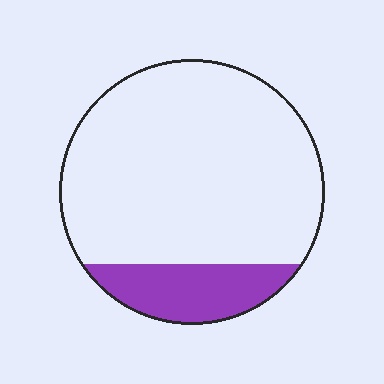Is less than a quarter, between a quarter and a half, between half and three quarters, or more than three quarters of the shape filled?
Less than a quarter.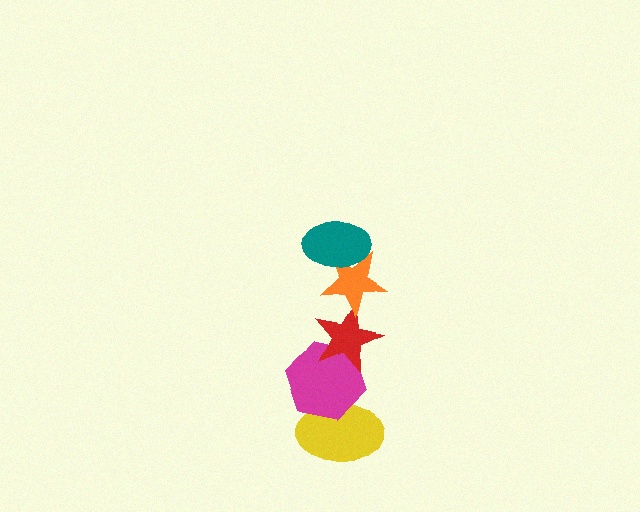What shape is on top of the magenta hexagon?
The red star is on top of the magenta hexagon.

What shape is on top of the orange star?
The teal ellipse is on top of the orange star.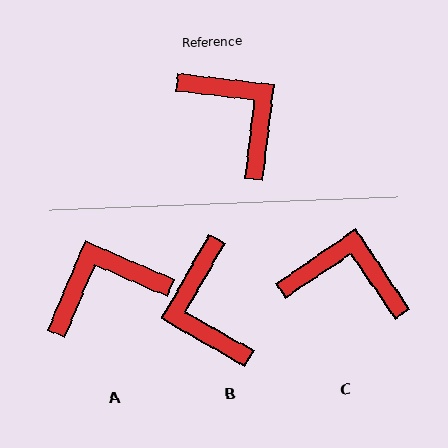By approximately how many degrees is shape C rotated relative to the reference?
Approximately 41 degrees counter-clockwise.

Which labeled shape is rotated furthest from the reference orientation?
B, about 157 degrees away.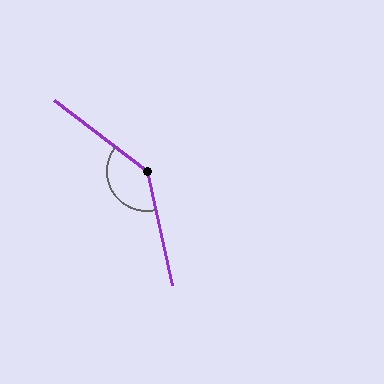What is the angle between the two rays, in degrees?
Approximately 140 degrees.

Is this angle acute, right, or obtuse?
It is obtuse.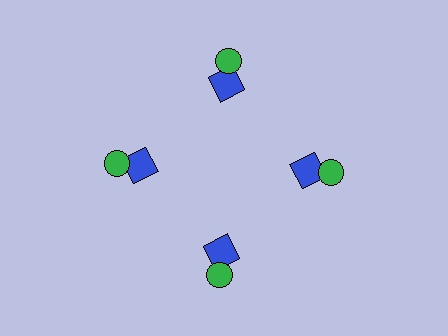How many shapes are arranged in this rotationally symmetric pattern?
There are 8 shapes, arranged in 4 groups of 2.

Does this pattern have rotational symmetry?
Yes, this pattern has 4-fold rotational symmetry. It looks the same after rotating 90 degrees around the center.